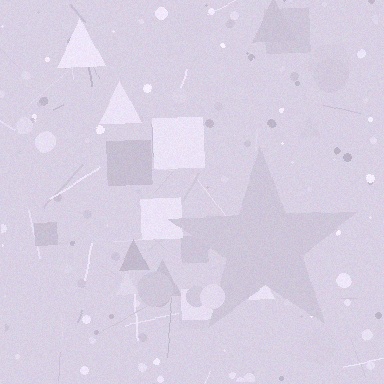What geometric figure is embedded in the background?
A star is embedded in the background.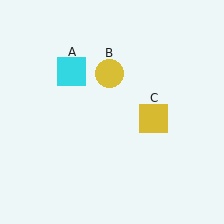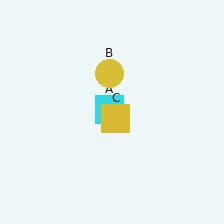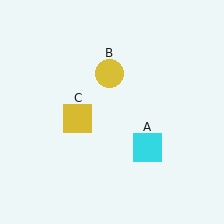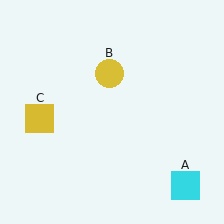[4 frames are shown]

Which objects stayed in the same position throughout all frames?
Yellow circle (object B) remained stationary.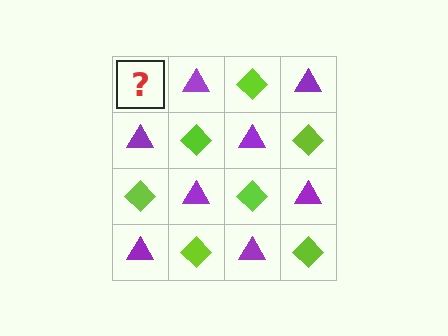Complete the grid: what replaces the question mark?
The question mark should be replaced with a lime diamond.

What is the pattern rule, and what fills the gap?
The rule is that it alternates lime diamond and purple triangle in a checkerboard pattern. The gap should be filled with a lime diamond.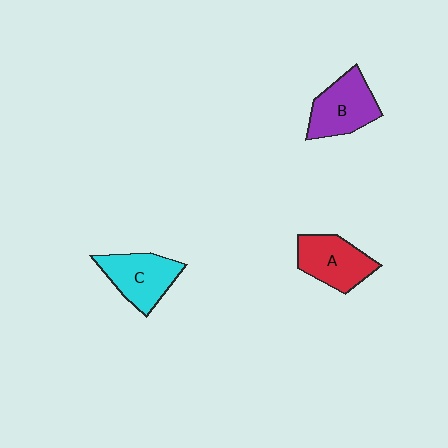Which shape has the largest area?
Shape B (purple).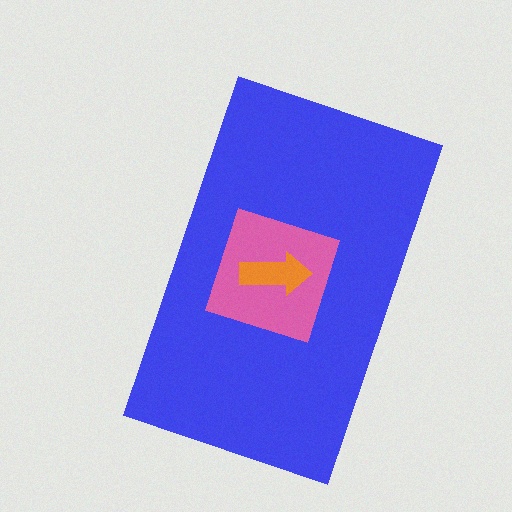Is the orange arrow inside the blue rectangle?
Yes.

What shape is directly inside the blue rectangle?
The pink diamond.